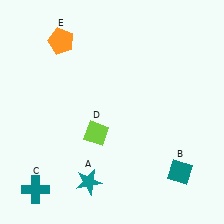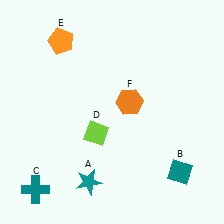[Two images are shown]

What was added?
An orange hexagon (F) was added in Image 2.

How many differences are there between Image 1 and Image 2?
There is 1 difference between the two images.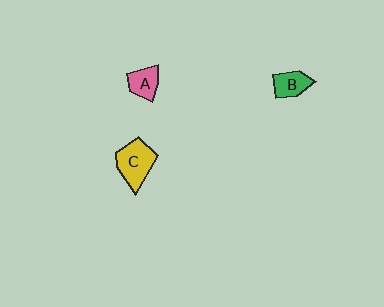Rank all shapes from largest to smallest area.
From largest to smallest: C (yellow), B (green), A (pink).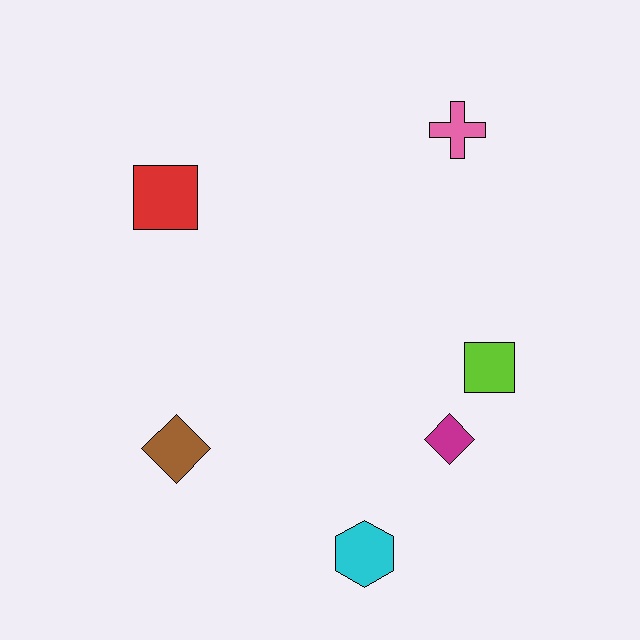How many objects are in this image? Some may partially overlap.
There are 6 objects.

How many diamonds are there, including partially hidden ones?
There are 2 diamonds.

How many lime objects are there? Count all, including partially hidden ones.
There is 1 lime object.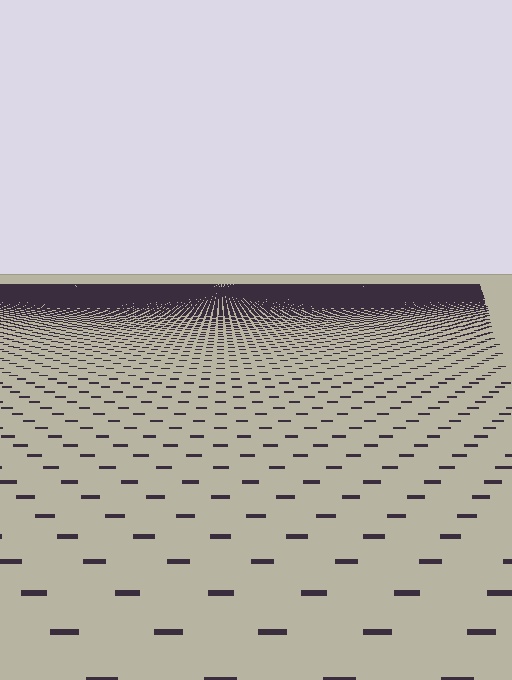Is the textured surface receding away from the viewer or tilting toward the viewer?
The surface is receding away from the viewer. Texture elements get smaller and denser toward the top.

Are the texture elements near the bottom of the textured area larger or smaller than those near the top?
Larger. Near the bottom, elements are closer to the viewer and appear at a bigger on-screen size.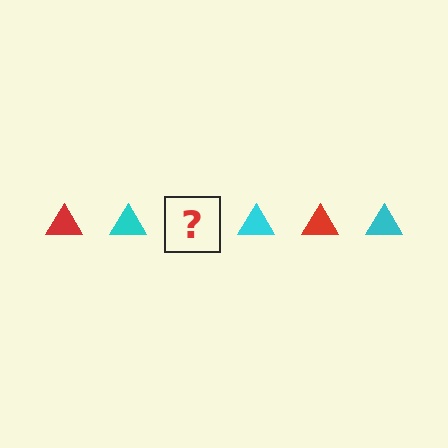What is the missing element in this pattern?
The missing element is a red triangle.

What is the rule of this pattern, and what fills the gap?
The rule is that the pattern cycles through red, cyan triangles. The gap should be filled with a red triangle.